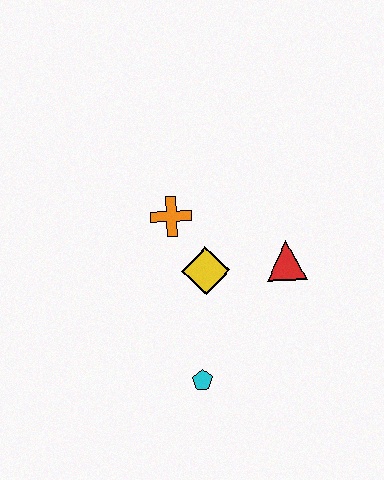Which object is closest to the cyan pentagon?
The yellow diamond is closest to the cyan pentagon.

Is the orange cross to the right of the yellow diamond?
No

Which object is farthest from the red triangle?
The cyan pentagon is farthest from the red triangle.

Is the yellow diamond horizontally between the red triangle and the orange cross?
Yes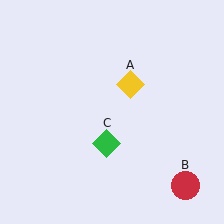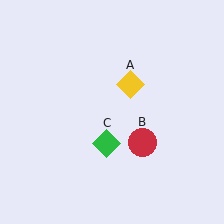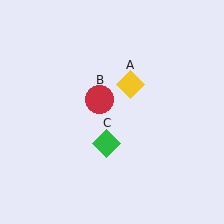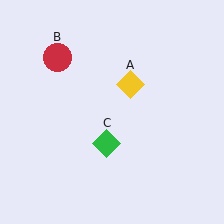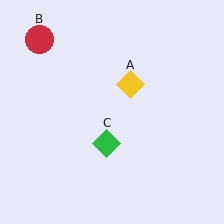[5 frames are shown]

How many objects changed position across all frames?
1 object changed position: red circle (object B).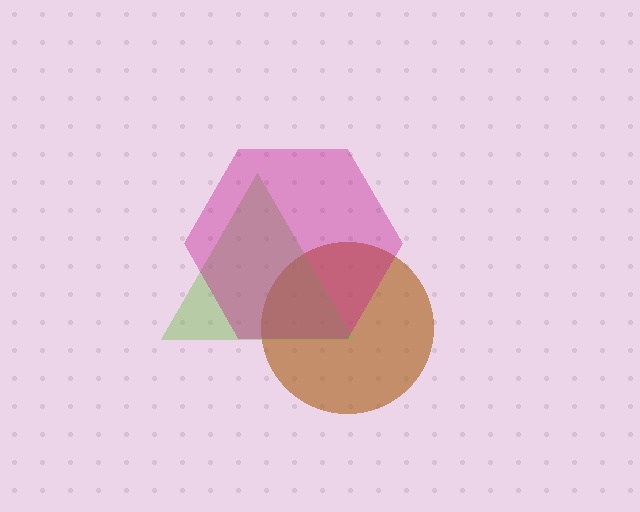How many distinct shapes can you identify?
There are 3 distinct shapes: a brown circle, a lime triangle, a magenta hexagon.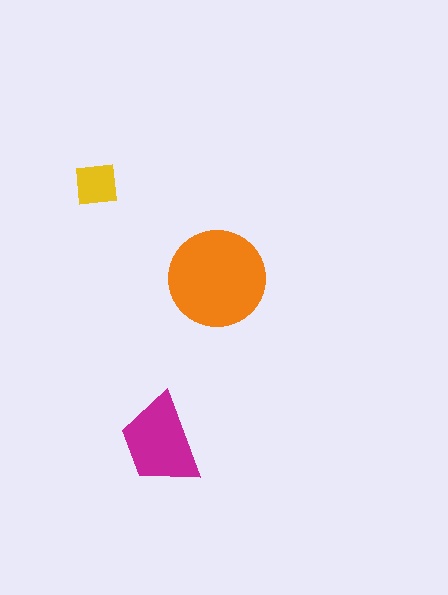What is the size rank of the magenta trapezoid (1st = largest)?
2nd.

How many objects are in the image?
There are 3 objects in the image.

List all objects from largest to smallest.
The orange circle, the magenta trapezoid, the yellow square.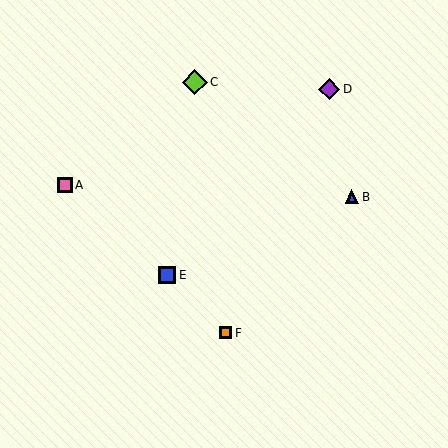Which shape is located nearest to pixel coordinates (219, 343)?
The orange square (labeled F) at (226, 333) is nearest to that location.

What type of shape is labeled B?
Shape B is a blue triangle.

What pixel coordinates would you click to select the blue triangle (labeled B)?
Click at (352, 197) to select the blue triangle B.